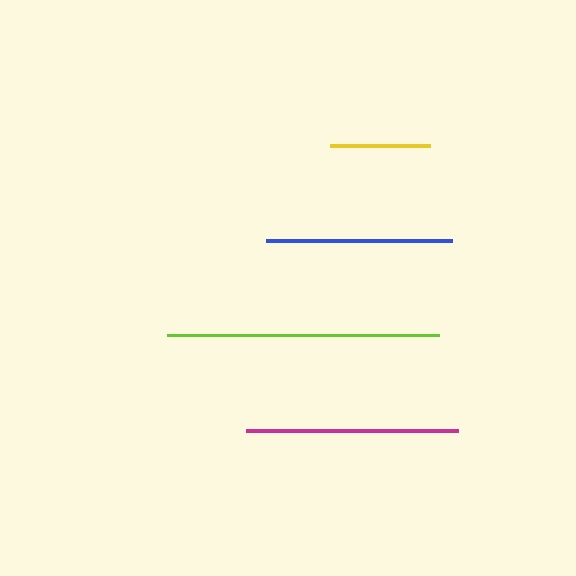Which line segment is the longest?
The lime line is the longest at approximately 272 pixels.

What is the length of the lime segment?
The lime segment is approximately 272 pixels long.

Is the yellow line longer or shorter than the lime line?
The lime line is longer than the yellow line.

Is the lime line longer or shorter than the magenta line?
The lime line is longer than the magenta line.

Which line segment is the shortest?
The yellow line is the shortest at approximately 100 pixels.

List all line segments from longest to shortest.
From longest to shortest: lime, magenta, blue, yellow.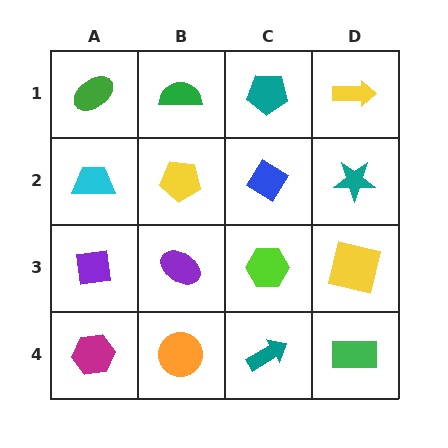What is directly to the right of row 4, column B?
A teal arrow.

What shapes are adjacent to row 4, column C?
A lime hexagon (row 3, column C), an orange circle (row 4, column B), a green rectangle (row 4, column D).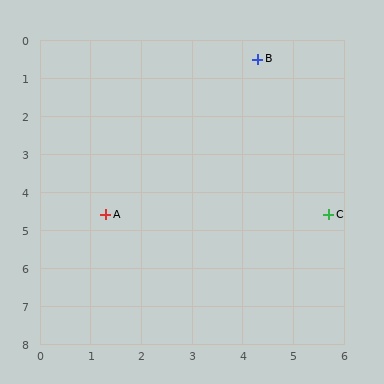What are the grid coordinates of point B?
Point B is at approximately (4.3, 0.5).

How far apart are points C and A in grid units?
Points C and A are about 4.4 grid units apart.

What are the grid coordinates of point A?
Point A is at approximately (1.3, 4.6).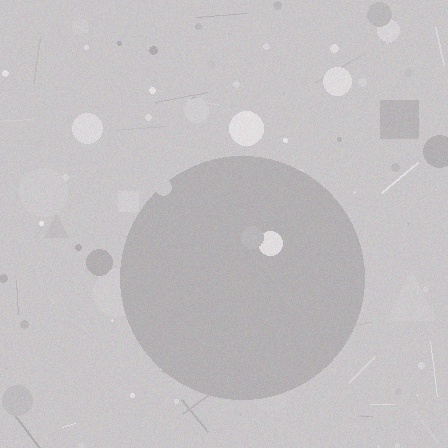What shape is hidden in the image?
A circle is hidden in the image.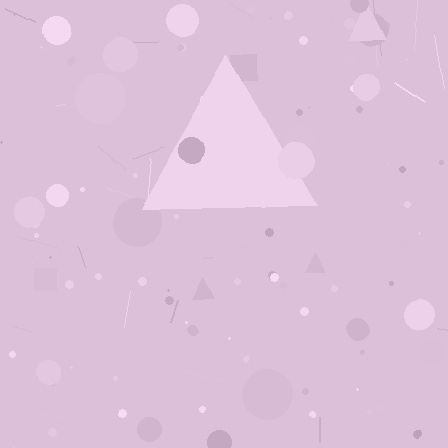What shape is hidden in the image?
A triangle is hidden in the image.